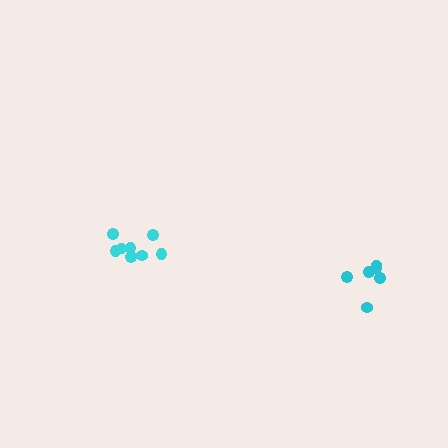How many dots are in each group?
Group 1: 8 dots, Group 2: 6 dots (14 total).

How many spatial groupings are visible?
There are 2 spatial groupings.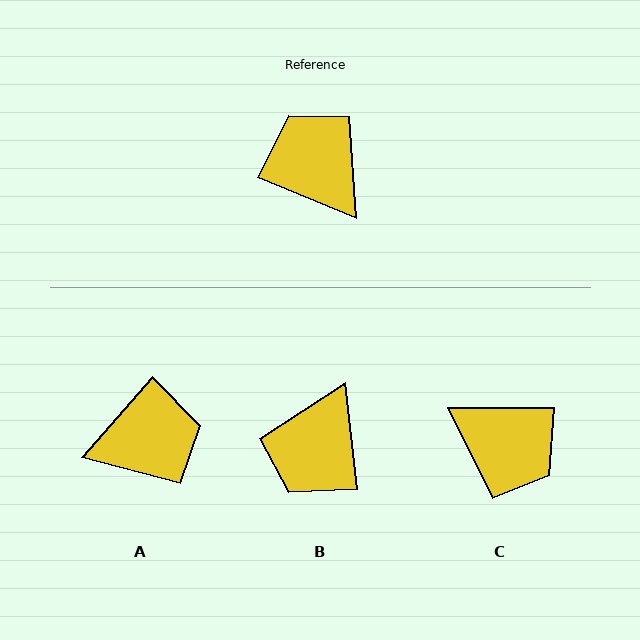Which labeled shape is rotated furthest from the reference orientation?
C, about 157 degrees away.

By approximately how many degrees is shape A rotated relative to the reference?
Approximately 109 degrees clockwise.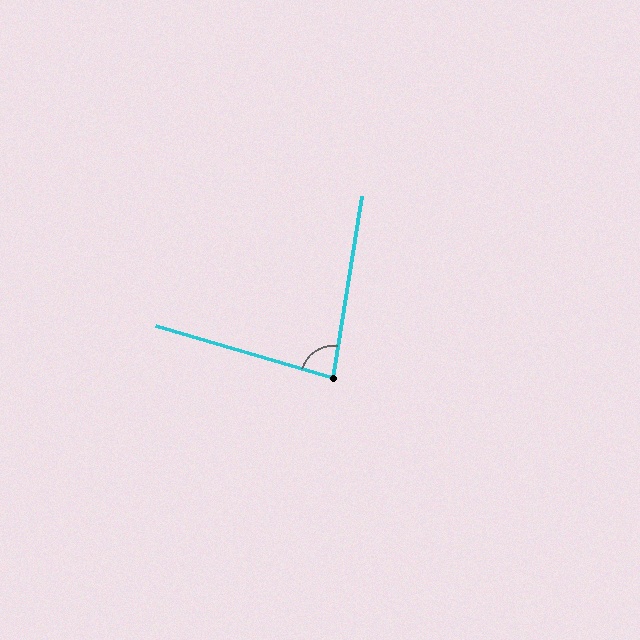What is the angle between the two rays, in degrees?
Approximately 83 degrees.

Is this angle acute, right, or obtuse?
It is acute.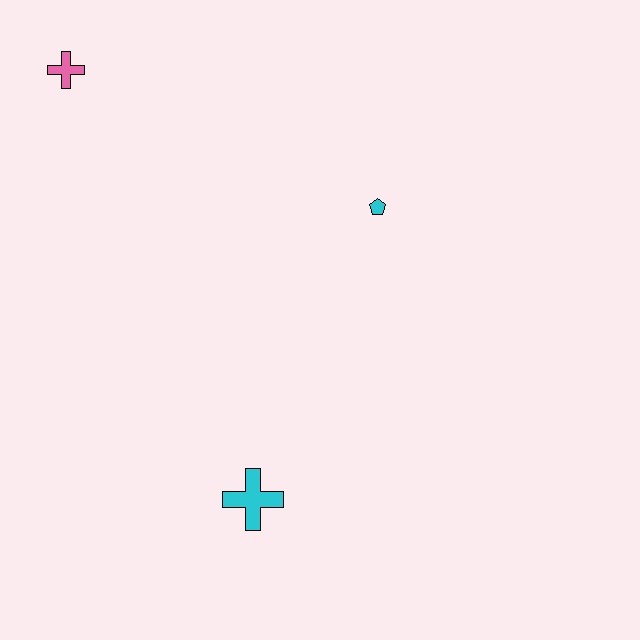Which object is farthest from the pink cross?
The cyan cross is farthest from the pink cross.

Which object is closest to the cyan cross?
The cyan pentagon is closest to the cyan cross.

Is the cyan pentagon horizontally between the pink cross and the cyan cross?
No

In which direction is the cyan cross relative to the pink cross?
The cyan cross is below the pink cross.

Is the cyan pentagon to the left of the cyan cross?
No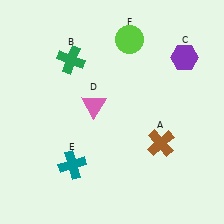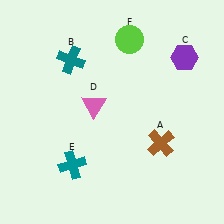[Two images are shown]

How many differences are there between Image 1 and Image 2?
There is 1 difference between the two images.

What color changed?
The cross (B) changed from green in Image 1 to teal in Image 2.